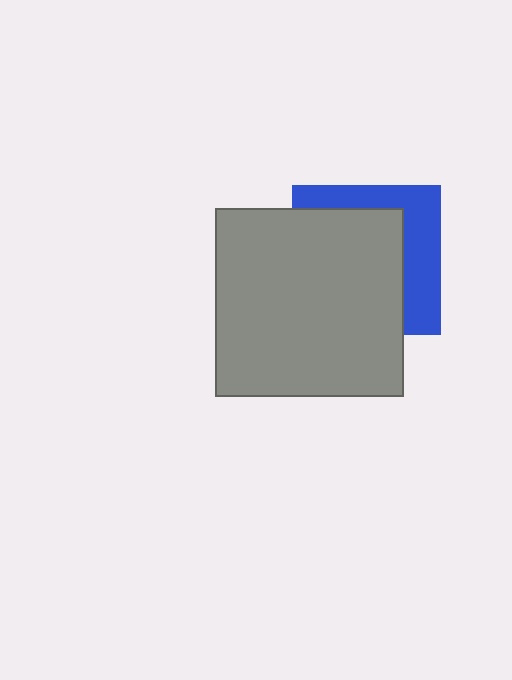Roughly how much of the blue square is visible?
A small part of it is visible (roughly 36%).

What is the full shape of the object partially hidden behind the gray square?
The partially hidden object is a blue square.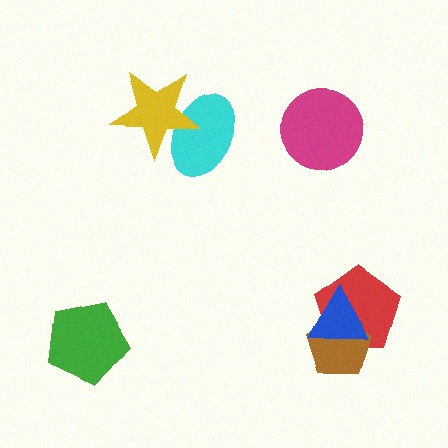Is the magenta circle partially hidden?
No, no other shape covers it.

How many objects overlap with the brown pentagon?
2 objects overlap with the brown pentagon.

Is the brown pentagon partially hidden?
Yes, it is partially covered by another shape.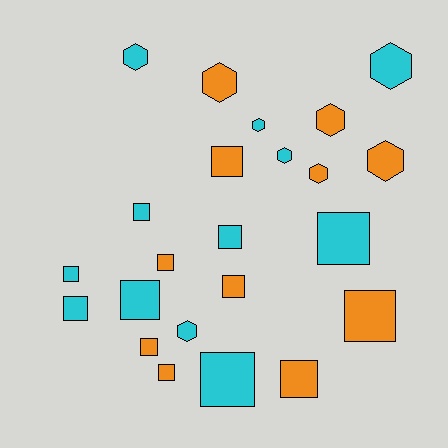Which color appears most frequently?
Cyan, with 12 objects.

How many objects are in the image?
There are 23 objects.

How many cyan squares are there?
There are 7 cyan squares.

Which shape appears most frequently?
Square, with 14 objects.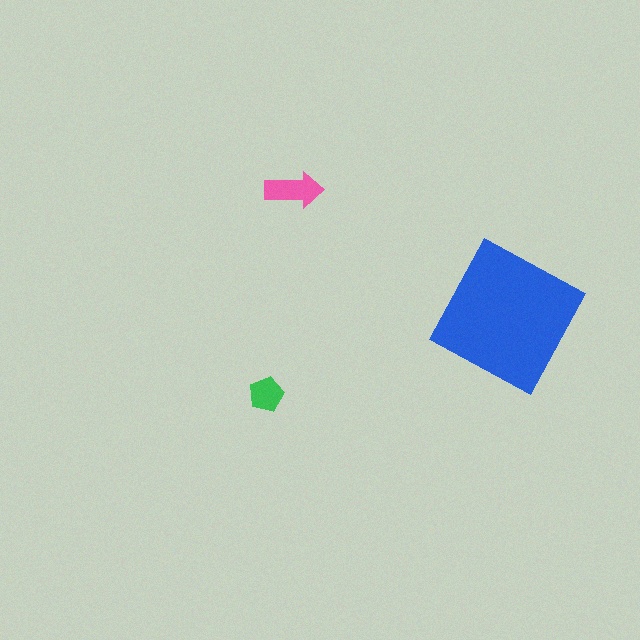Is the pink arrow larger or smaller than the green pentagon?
Larger.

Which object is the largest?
The blue square.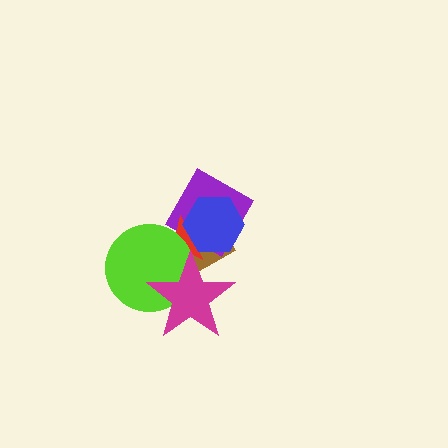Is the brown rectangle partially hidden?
Yes, it is partially covered by another shape.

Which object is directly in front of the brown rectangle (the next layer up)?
The purple diamond is directly in front of the brown rectangle.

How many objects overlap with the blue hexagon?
3 objects overlap with the blue hexagon.